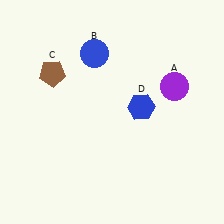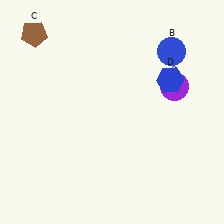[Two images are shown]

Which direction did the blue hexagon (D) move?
The blue hexagon (D) moved right.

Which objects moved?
The objects that moved are: the blue circle (B), the brown pentagon (C), the blue hexagon (D).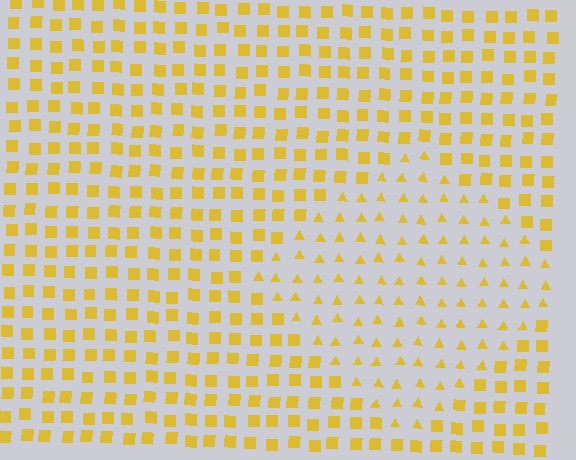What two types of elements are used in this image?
The image uses triangles inside the diamond region and squares outside it.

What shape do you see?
I see a diamond.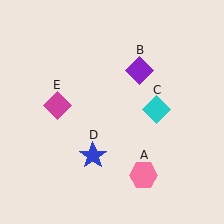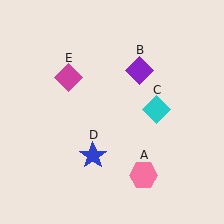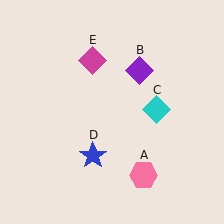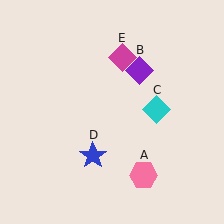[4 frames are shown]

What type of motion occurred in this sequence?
The magenta diamond (object E) rotated clockwise around the center of the scene.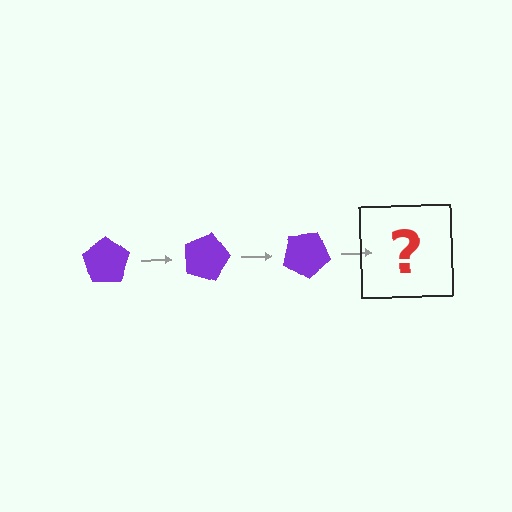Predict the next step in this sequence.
The next step is a purple pentagon rotated 45 degrees.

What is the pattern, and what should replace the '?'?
The pattern is that the pentagon rotates 15 degrees each step. The '?' should be a purple pentagon rotated 45 degrees.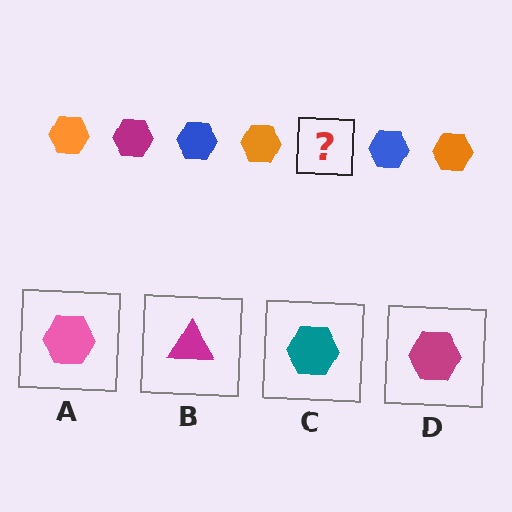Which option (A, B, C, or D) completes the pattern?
D.